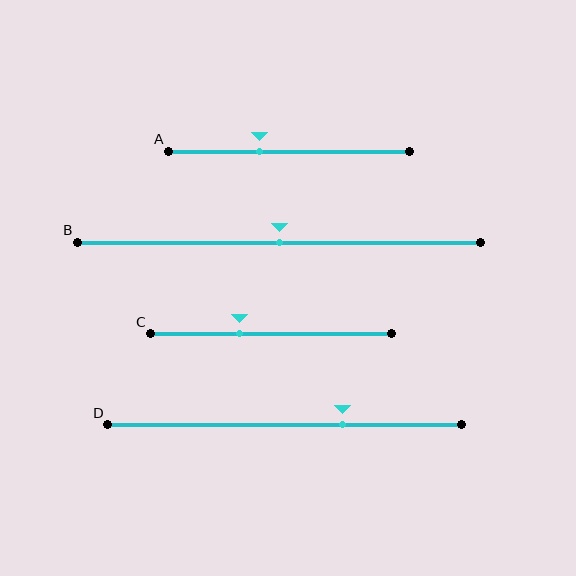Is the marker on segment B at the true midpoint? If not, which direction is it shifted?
Yes, the marker on segment B is at the true midpoint.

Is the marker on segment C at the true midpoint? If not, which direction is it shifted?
No, the marker on segment C is shifted to the left by about 13% of the segment length.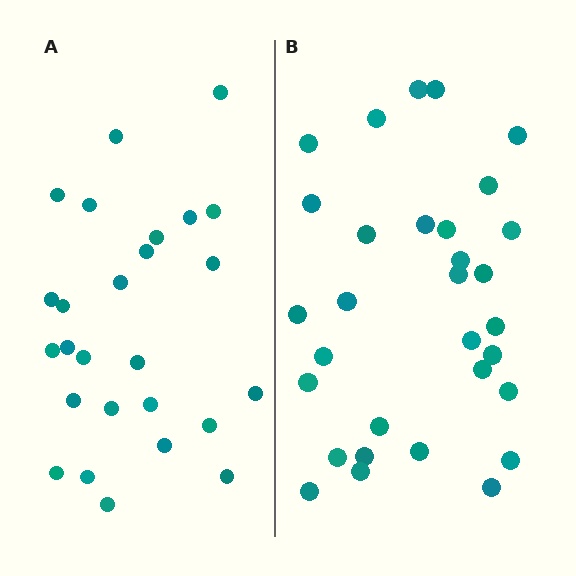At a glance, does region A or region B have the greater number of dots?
Region B (the right region) has more dots.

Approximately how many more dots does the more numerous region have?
Region B has about 5 more dots than region A.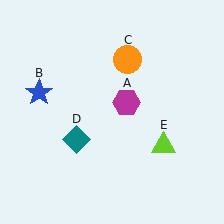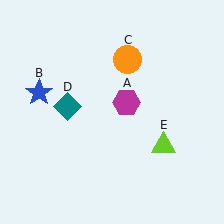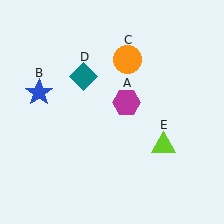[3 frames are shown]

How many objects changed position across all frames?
1 object changed position: teal diamond (object D).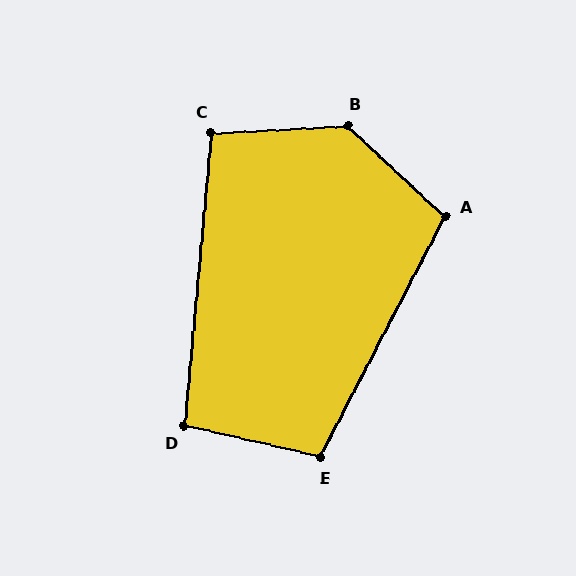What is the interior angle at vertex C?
Approximately 98 degrees (obtuse).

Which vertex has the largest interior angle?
B, at approximately 134 degrees.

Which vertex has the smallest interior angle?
D, at approximately 98 degrees.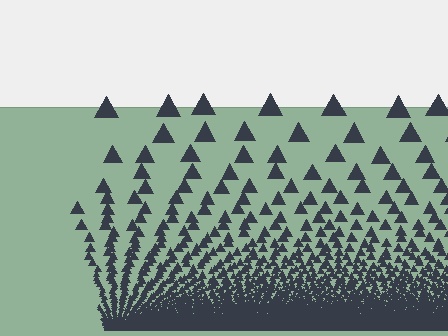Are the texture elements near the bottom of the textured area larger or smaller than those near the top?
Smaller. The gradient is inverted — elements near the bottom are smaller and denser.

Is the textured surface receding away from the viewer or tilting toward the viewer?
The surface appears to tilt toward the viewer. Texture elements get larger and sparser toward the top.